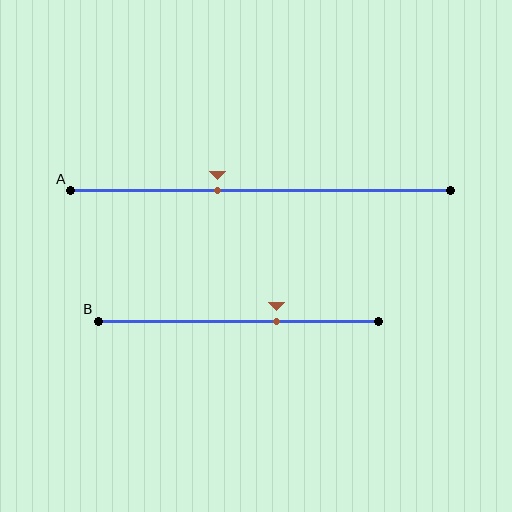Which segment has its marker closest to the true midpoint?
Segment A has its marker closest to the true midpoint.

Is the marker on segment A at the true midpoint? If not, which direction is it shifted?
No, the marker on segment A is shifted to the left by about 11% of the segment length.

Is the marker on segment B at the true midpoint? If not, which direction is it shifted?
No, the marker on segment B is shifted to the right by about 13% of the segment length.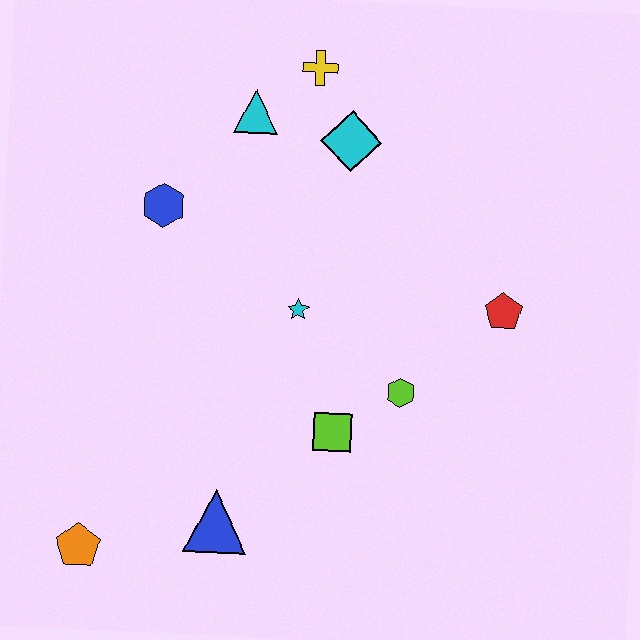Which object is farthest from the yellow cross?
The orange pentagon is farthest from the yellow cross.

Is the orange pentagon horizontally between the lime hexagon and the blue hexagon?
No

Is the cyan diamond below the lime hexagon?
No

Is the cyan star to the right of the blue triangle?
Yes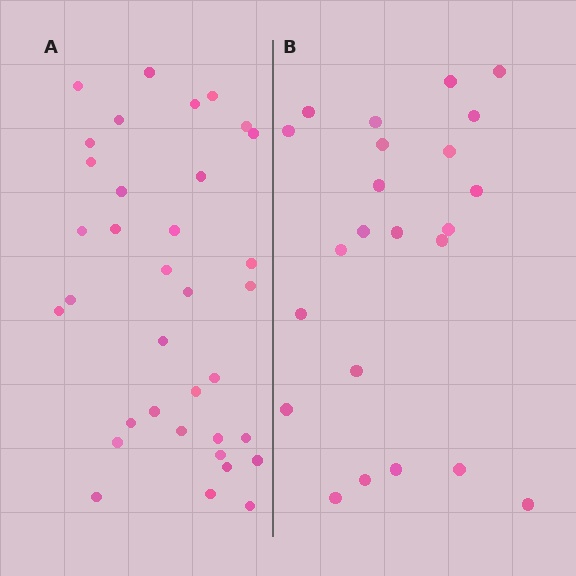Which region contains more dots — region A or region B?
Region A (the left region) has more dots.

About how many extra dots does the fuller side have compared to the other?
Region A has roughly 12 or so more dots than region B.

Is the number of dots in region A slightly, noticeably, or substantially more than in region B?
Region A has substantially more. The ratio is roughly 1.5 to 1.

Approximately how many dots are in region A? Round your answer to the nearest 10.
About 40 dots. (The exact count is 35, which rounds to 40.)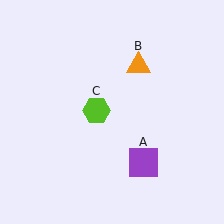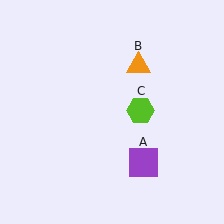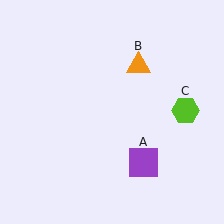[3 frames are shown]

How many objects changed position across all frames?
1 object changed position: lime hexagon (object C).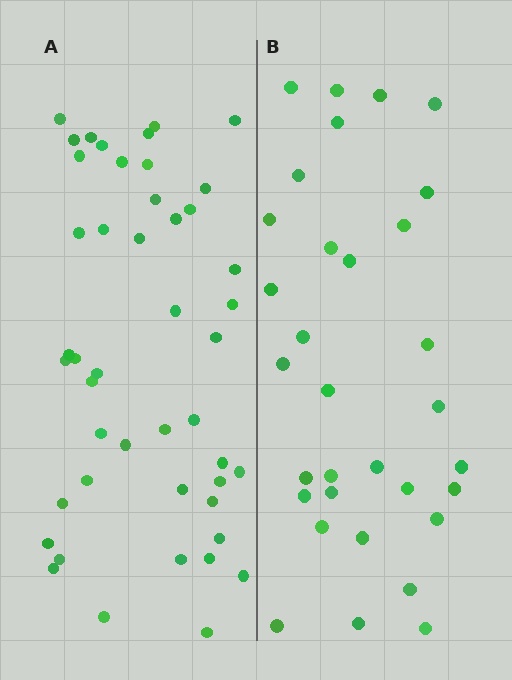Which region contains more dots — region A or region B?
Region A (the left region) has more dots.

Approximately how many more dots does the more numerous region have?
Region A has approximately 15 more dots than region B.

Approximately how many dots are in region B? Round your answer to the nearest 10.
About 30 dots. (The exact count is 32, which rounds to 30.)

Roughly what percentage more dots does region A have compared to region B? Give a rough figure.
About 45% more.